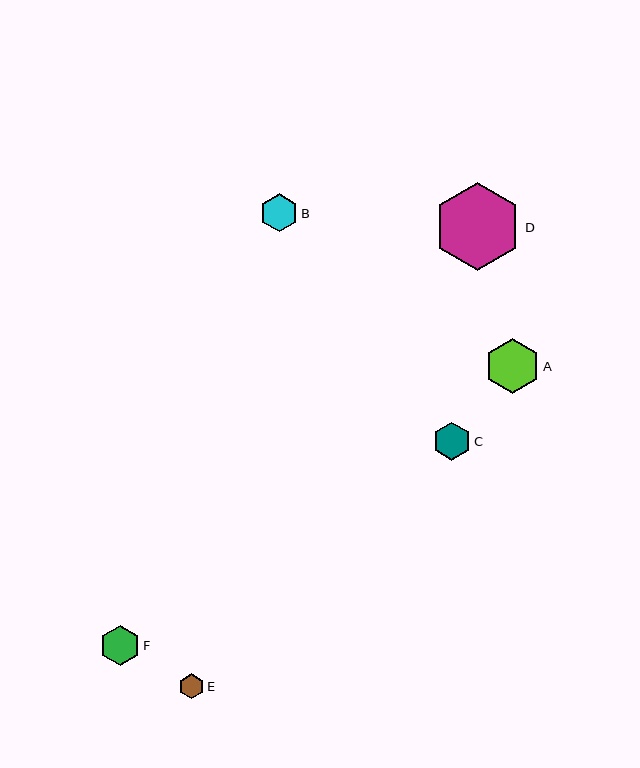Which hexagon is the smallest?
Hexagon E is the smallest with a size of approximately 25 pixels.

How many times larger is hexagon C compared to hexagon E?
Hexagon C is approximately 1.5 times the size of hexagon E.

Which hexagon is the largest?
Hexagon D is the largest with a size of approximately 88 pixels.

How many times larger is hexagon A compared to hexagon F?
Hexagon A is approximately 1.4 times the size of hexagon F.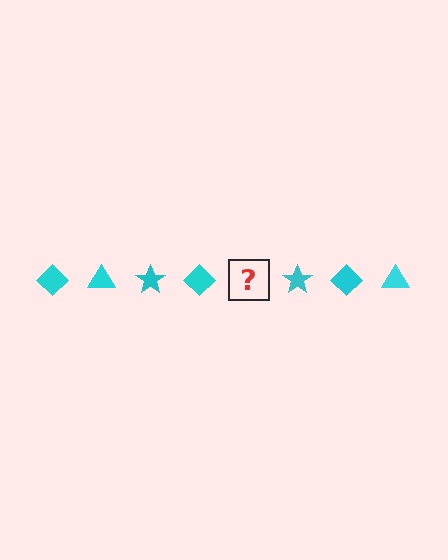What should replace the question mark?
The question mark should be replaced with a cyan triangle.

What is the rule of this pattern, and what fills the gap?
The rule is that the pattern cycles through diamond, triangle, star shapes in cyan. The gap should be filled with a cyan triangle.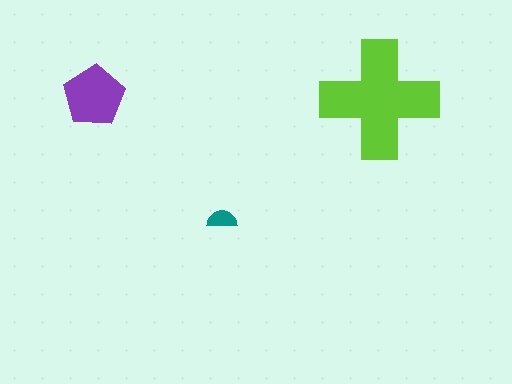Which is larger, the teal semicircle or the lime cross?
The lime cross.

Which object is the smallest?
The teal semicircle.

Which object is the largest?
The lime cross.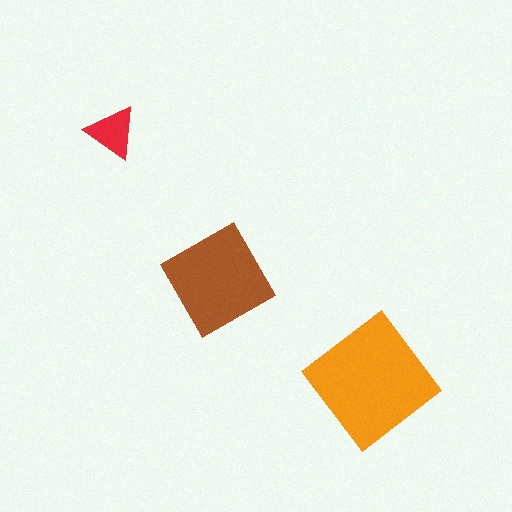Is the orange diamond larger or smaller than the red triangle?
Larger.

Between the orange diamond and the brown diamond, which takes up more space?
The orange diamond.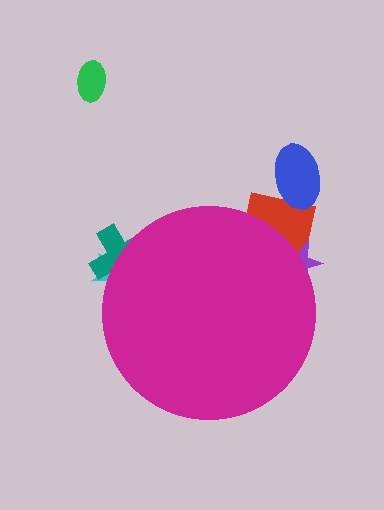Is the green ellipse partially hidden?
No, the green ellipse is fully visible.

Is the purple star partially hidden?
Yes, the purple star is partially hidden behind the magenta circle.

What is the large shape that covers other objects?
A magenta circle.